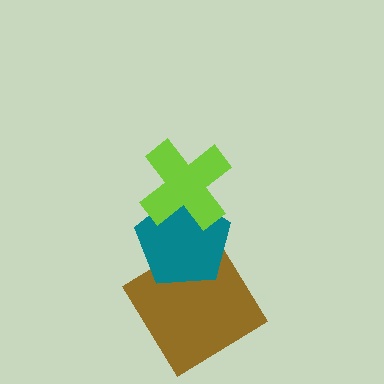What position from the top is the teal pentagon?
The teal pentagon is 2nd from the top.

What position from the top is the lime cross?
The lime cross is 1st from the top.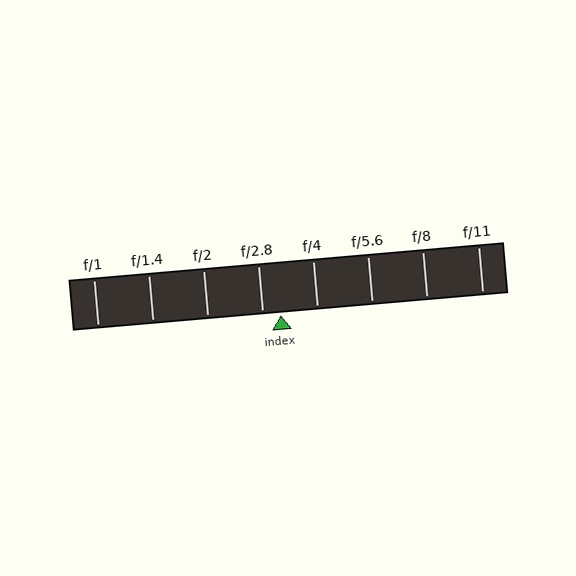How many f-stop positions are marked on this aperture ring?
There are 8 f-stop positions marked.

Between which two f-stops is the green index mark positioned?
The index mark is between f/2.8 and f/4.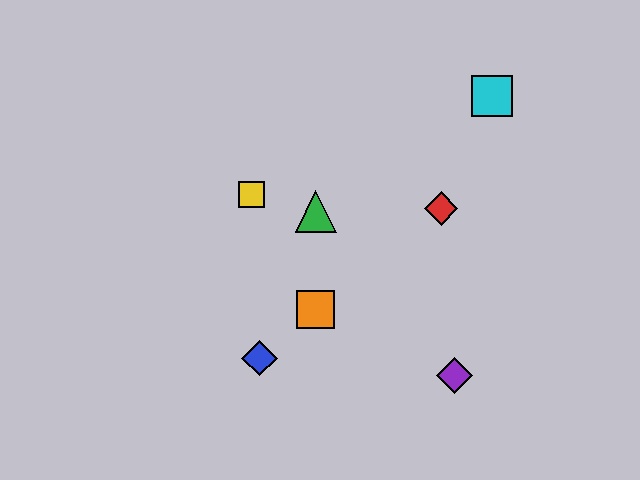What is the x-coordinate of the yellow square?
The yellow square is at x≈252.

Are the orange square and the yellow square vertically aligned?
No, the orange square is at x≈316 and the yellow square is at x≈252.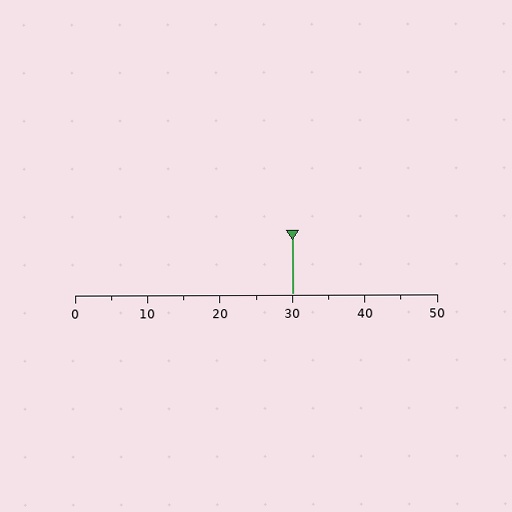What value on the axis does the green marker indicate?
The marker indicates approximately 30.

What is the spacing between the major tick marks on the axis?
The major ticks are spaced 10 apart.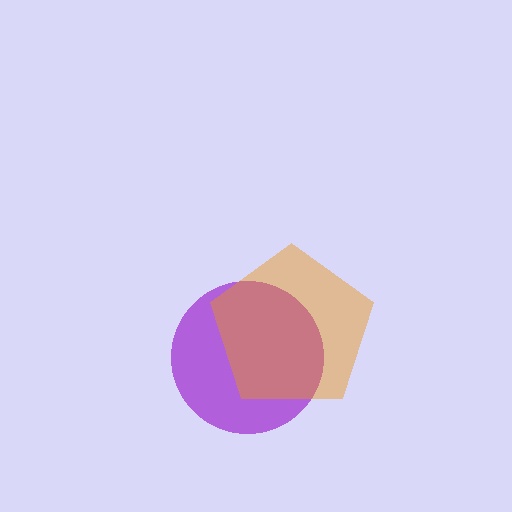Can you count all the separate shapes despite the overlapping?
Yes, there are 2 separate shapes.